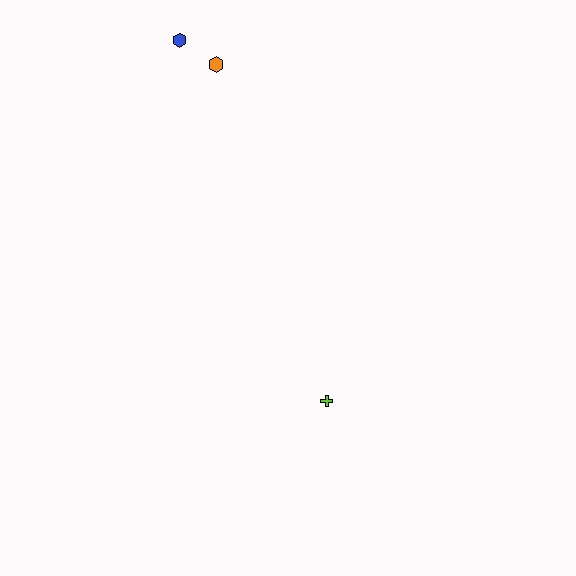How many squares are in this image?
There are no squares.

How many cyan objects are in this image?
There are no cyan objects.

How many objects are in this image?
There are 3 objects.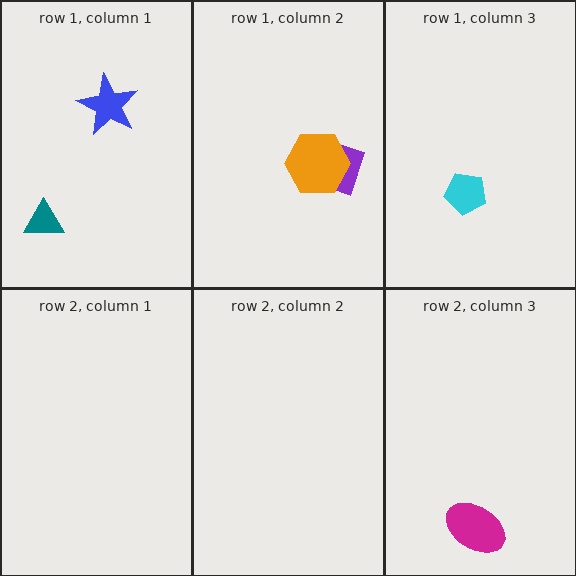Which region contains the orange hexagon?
The row 1, column 2 region.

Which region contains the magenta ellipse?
The row 2, column 3 region.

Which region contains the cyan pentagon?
The row 1, column 3 region.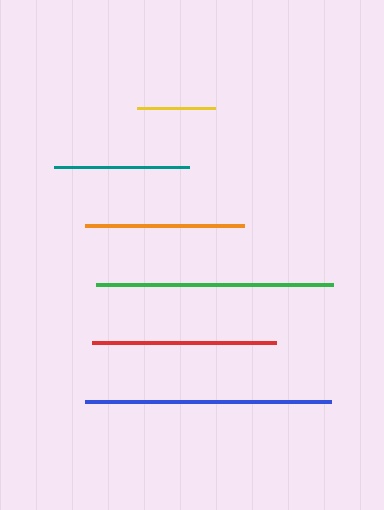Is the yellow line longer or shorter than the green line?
The green line is longer than the yellow line.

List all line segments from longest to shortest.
From longest to shortest: blue, green, red, orange, teal, yellow.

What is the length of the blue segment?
The blue segment is approximately 246 pixels long.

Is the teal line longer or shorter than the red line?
The red line is longer than the teal line.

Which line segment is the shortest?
The yellow line is the shortest at approximately 78 pixels.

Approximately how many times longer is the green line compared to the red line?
The green line is approximately 1.3 times the length of the red line.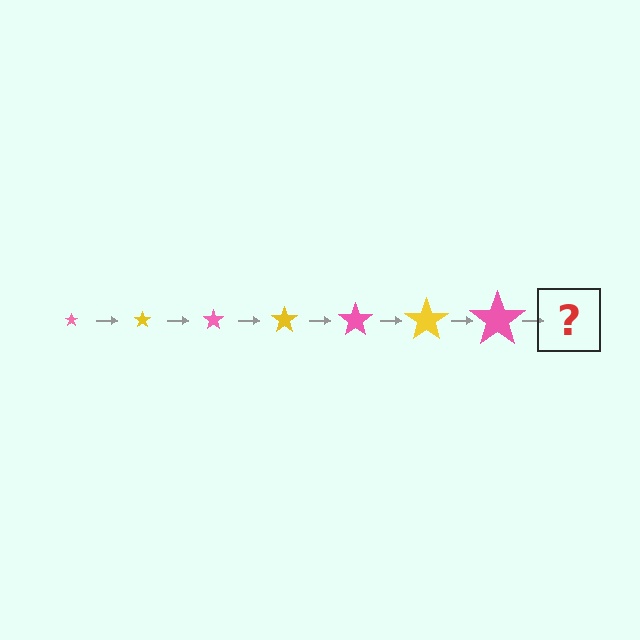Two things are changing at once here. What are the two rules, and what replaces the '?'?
The two rules are that the star grows larger each step and the color cycles through pink and yellow. The '?' should be a yellow star, larger than the previous one.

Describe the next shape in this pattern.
It should be a yellow star, larger than the previous one.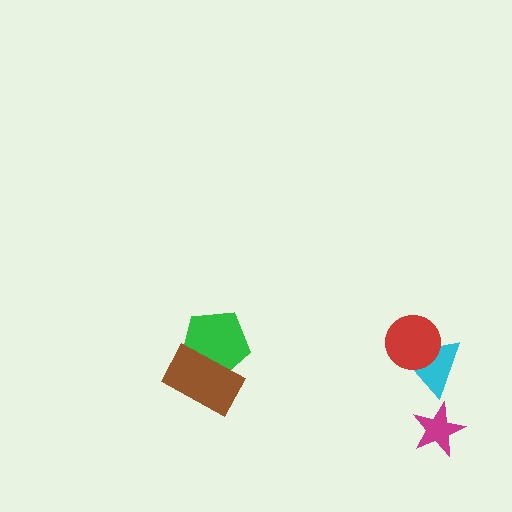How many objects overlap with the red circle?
1 object overlaps with the red circle.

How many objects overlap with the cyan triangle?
1 object overlaps with the cyan triangle.